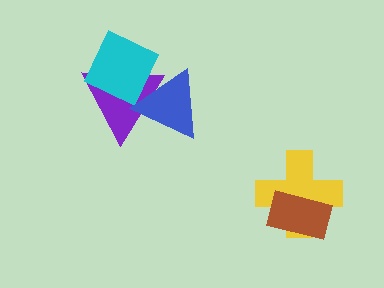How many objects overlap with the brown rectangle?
1 object overlaps with the brown rectangle.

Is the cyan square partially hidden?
Yes, it is partially covered by another shape.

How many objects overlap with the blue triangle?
2 objects overlap with the blue triangle.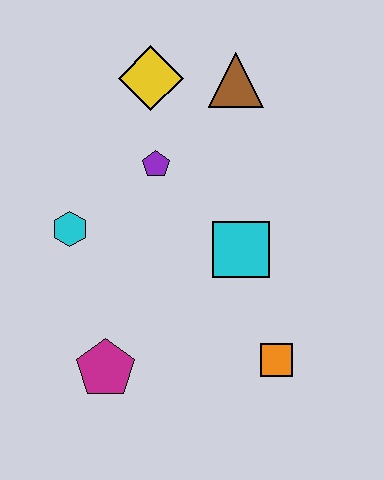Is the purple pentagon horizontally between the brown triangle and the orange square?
No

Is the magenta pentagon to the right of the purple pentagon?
No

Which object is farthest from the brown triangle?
The magenta pentagon is farthest from the brown triangle.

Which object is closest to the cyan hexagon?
The purple pentagon is closest to the cyan hexagon.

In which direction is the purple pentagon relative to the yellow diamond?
The purple pentagon is below the yellow diamond.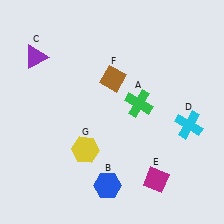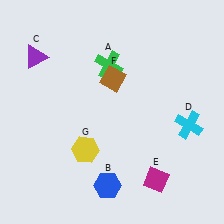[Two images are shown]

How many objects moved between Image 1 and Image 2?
1 object moved between the two images.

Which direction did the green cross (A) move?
The green cross (A) moved up.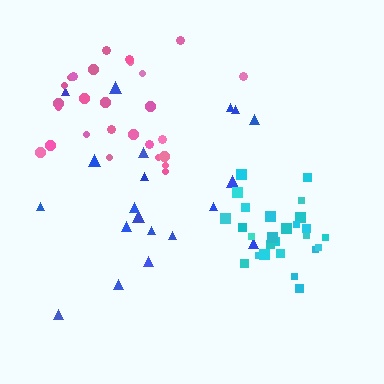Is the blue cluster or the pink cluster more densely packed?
Pink.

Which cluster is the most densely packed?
Cyan.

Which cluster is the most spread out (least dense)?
Blue.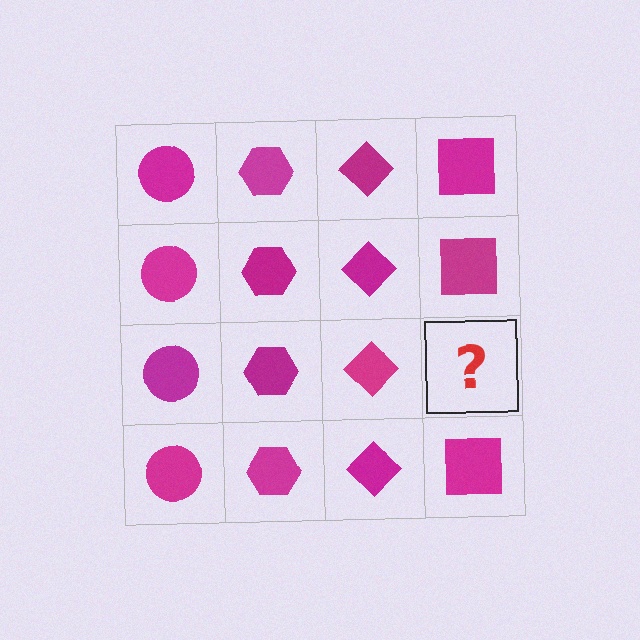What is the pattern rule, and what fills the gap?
The rule is that each column has a consistent shape. The gap should be filled with a magenta square.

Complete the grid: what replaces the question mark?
The question mark should be replaced with a magenta square.